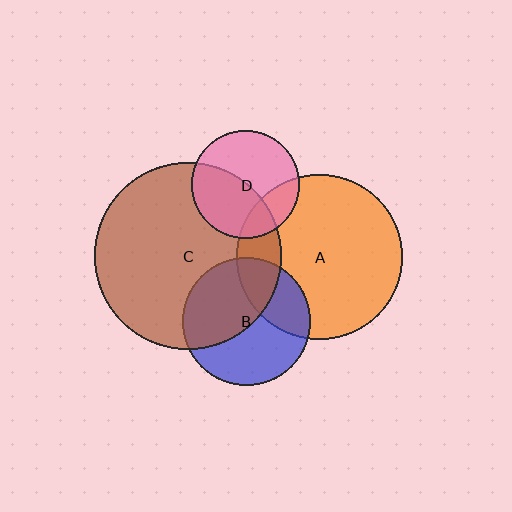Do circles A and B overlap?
Yes.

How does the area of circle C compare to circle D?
Approximately 3.0 times.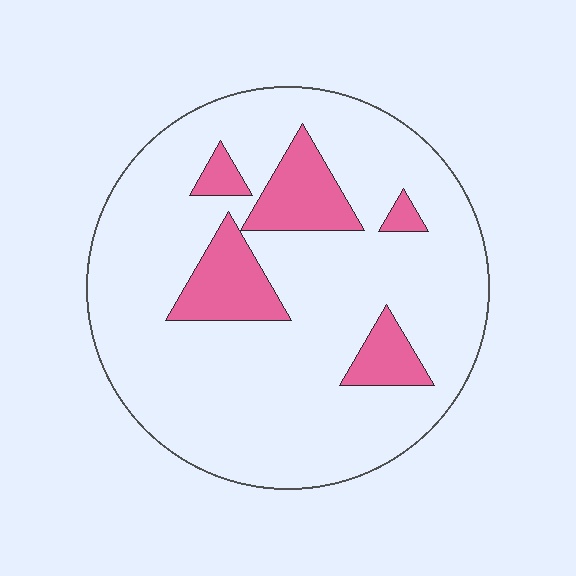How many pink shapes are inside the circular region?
5.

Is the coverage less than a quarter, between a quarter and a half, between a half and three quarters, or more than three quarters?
Less than a quarter.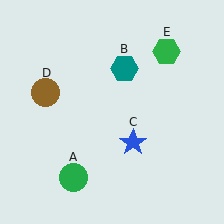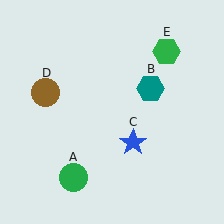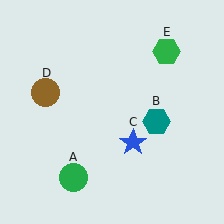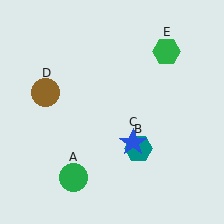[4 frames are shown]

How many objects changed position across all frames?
1 object changed position: teal hexagon (object B).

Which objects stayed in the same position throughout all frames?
Green circle (object A) and blue star (object C) and brown circle (object D) and green hexagon (object E) remained stationary.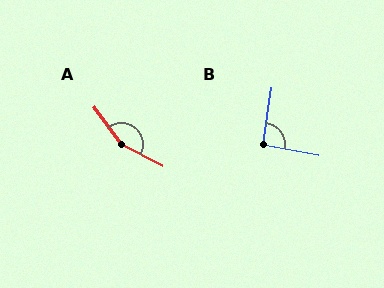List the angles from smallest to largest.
B (92°), A (154°).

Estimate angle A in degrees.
Approximately 154 degrees.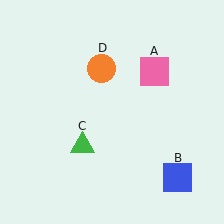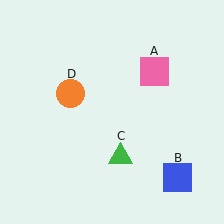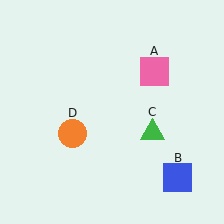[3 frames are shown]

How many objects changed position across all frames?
2 objects changed position: green triangle (object C), orange circle (object D).